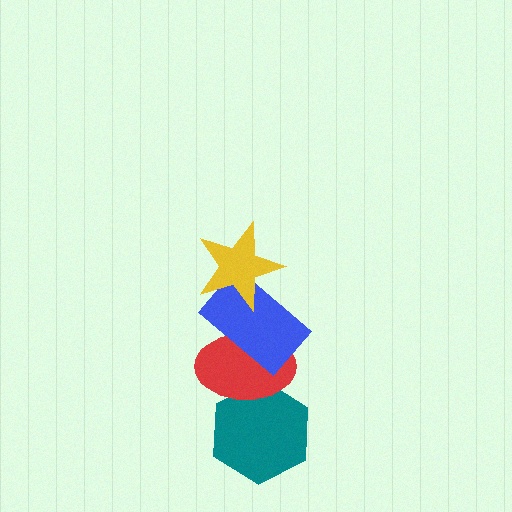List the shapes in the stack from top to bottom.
From top to bottom: the yellow star, the blue rectangle, the red ellipse, the teal hexagon.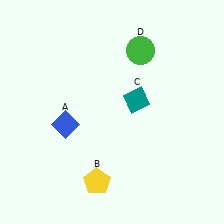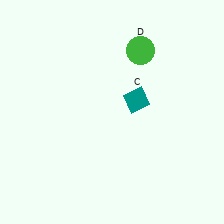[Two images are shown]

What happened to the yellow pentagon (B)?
The yellow pentagon (B) was removed in Image 2. It was in the bottom-left area of Image 1.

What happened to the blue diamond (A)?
The blue diamond (A) was removed in Image 2. It was in the bottom-left area of Image 1.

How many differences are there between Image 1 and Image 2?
There are 2 differences between the two images.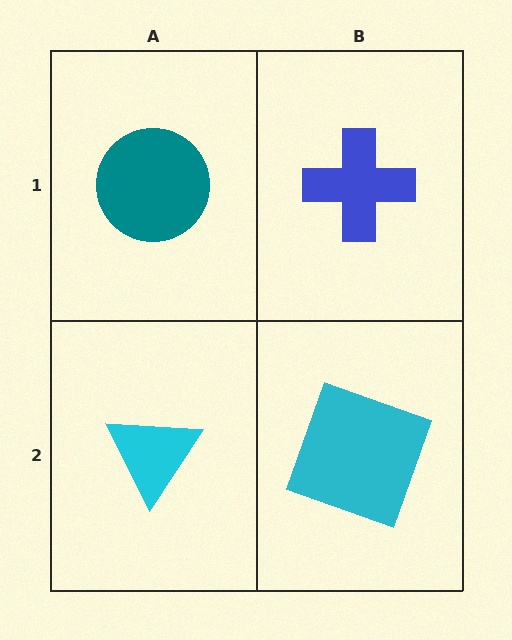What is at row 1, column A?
A teal circle.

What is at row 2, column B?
A cyan square.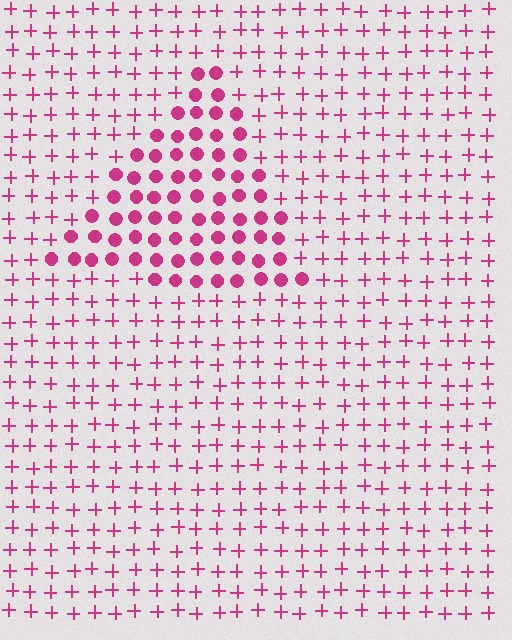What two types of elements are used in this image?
The image uses circles inside the triangle region and plus signs outside it.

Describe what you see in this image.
The image is filled with small magenta elements arranged in a uniform grid. A triangle-shaped region contains circles, while the surrounding area contains plus signs. The boundary is defined purely by the change in element shape.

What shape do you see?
I see a triangle.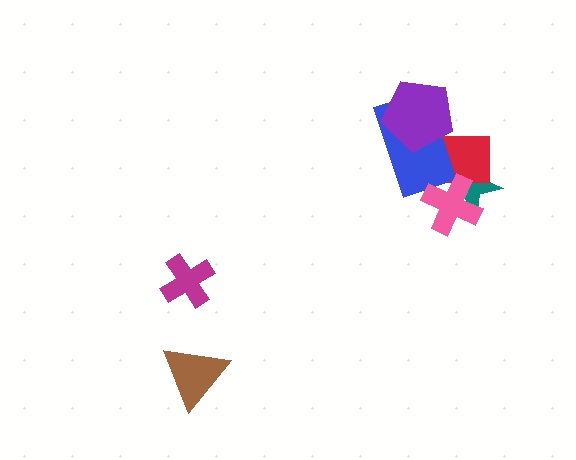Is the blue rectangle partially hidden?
Yes, it is partially covered by another shape.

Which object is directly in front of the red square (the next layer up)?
The blue rectangle is directly in front of the red square.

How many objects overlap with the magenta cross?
0 objects overlap with the magenta cross.